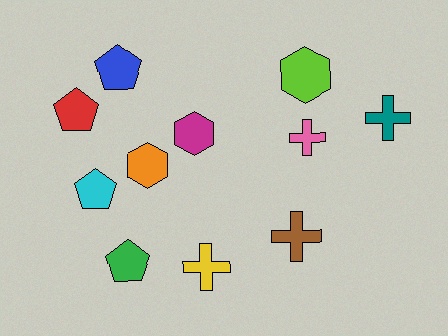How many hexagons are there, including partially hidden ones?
There are 3 hexagons.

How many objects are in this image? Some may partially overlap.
There are 11 objects.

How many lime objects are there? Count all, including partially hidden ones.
There is 1 lime object.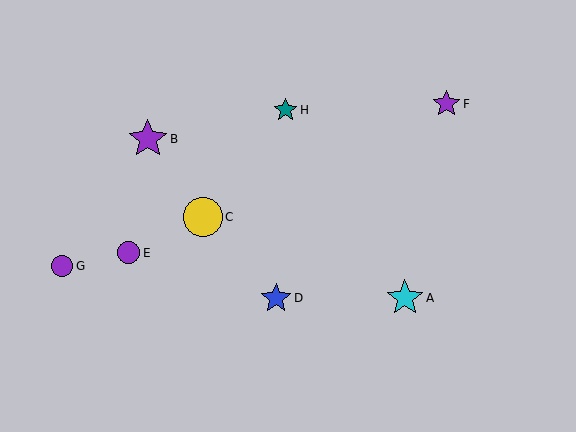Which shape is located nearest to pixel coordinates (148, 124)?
The purple star (labeled B) at (148, 139) is nearest to that location.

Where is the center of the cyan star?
The center of the cyan star is at (405, 298).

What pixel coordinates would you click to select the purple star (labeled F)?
Click at (446, 104) to select the purple star F.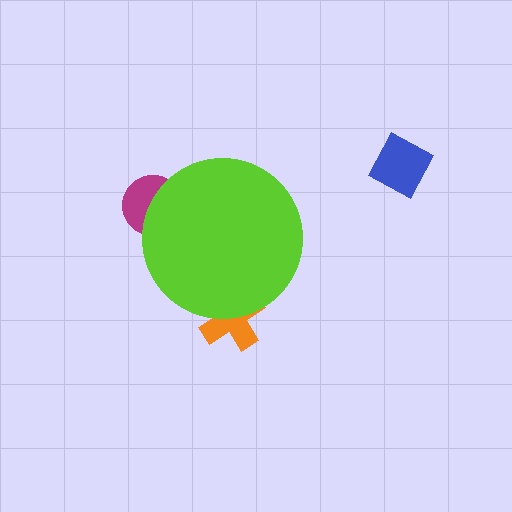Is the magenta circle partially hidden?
Yes, the magenta circle is partially hidden behind the lime circle.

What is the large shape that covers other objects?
A lime circle.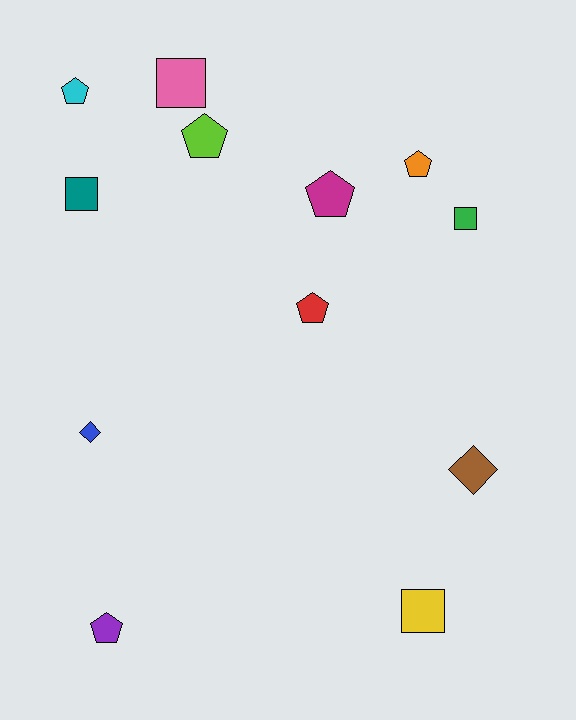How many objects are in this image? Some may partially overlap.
There are 12 objects.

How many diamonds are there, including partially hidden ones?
There are 2 diamonds.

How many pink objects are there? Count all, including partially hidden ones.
There is 1 pink object.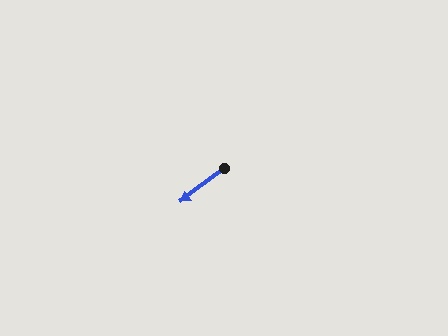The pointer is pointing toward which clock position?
Roughly 8 o'clock.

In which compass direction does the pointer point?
Southwest.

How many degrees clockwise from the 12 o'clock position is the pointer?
Approximately 233 degrees.